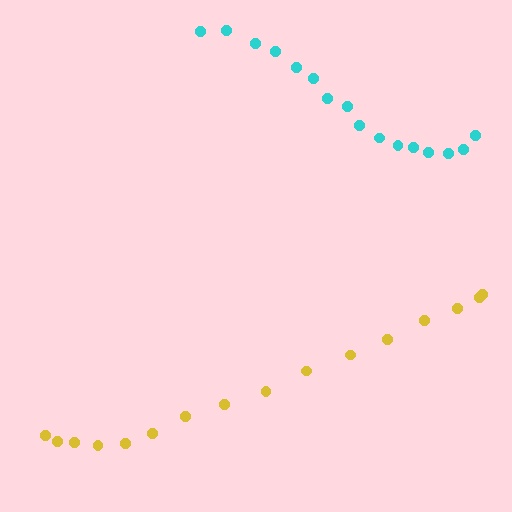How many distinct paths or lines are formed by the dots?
There are 2 distinct paths.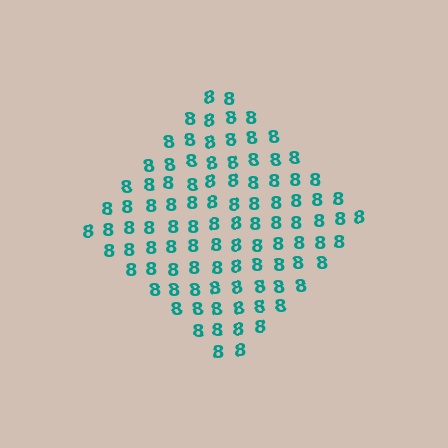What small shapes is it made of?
It is made of small digit 8's.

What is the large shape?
The large shape is a diamond.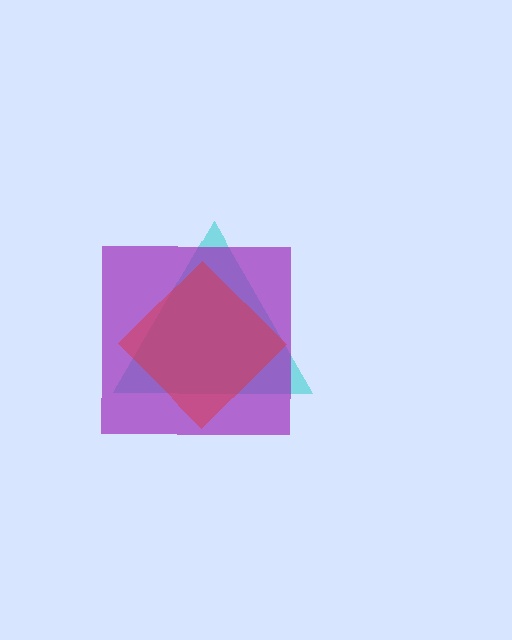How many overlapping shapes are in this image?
There are 3 overlapping shapes in the image.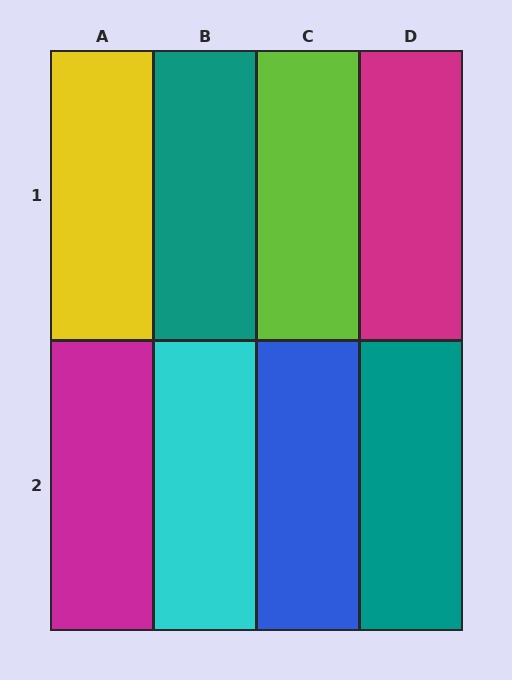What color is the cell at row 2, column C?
Blue.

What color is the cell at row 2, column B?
Cyan.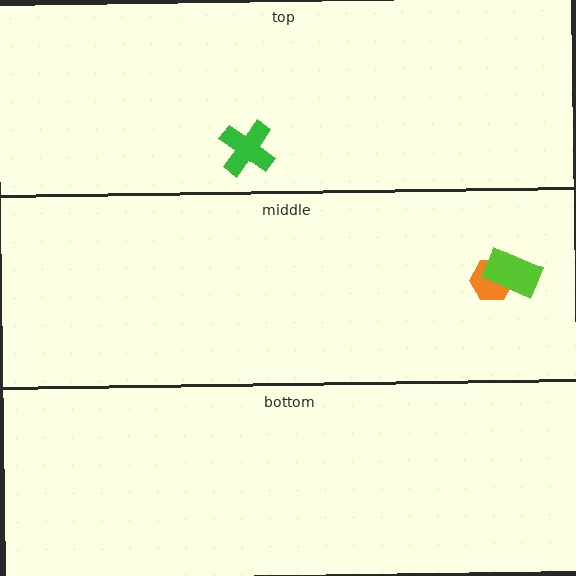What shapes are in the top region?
The green cross.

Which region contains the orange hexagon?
The middle region.